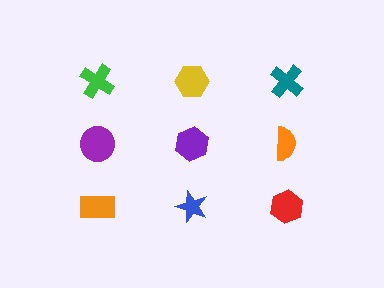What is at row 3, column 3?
A red hexagon.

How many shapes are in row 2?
3 shapes.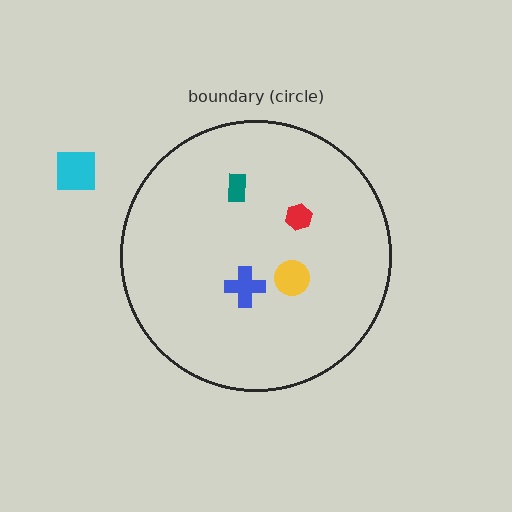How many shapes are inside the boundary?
4 inside, 1 outside.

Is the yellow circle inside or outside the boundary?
Inside.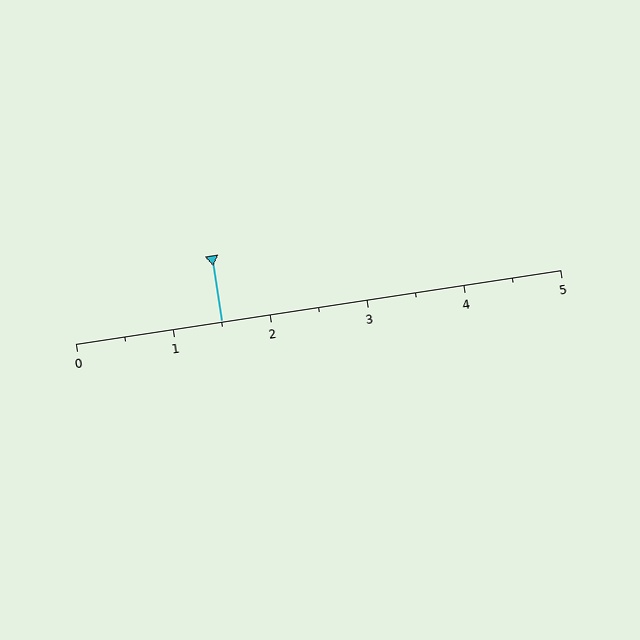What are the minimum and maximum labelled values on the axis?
The axis runs from 0 to 5.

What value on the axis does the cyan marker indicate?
The marker indicates approximately 1.5.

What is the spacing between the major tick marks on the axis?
The major ticks are spaced 1 apart.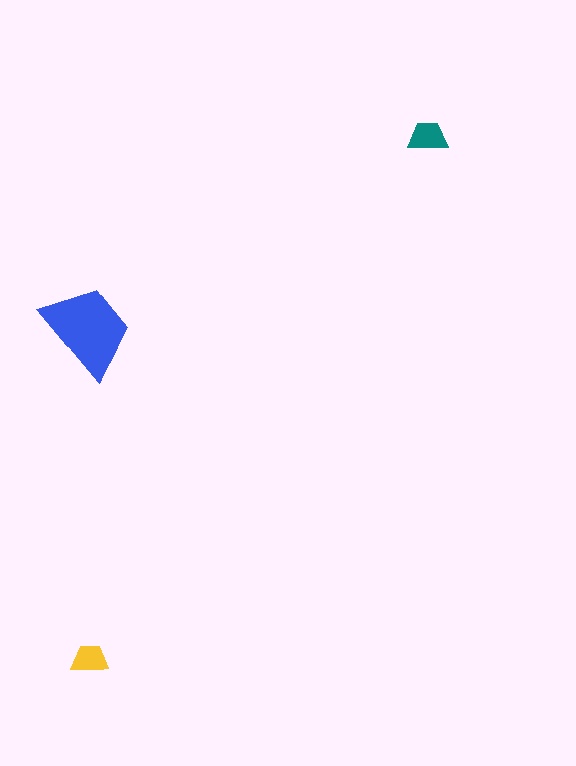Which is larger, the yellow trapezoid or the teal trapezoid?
The teal one.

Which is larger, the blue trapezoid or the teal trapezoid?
The blue one.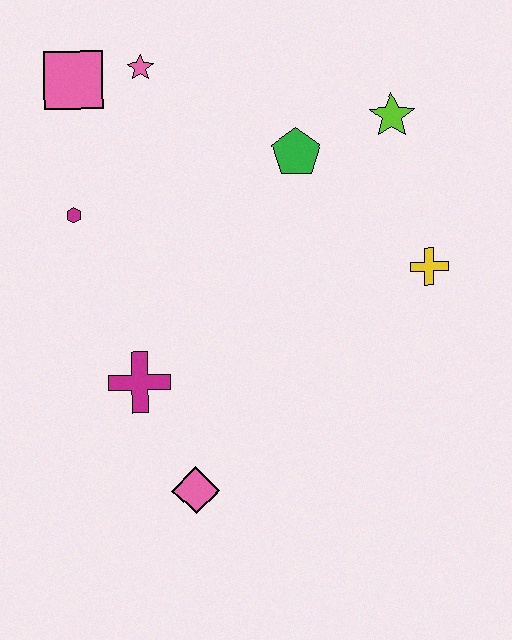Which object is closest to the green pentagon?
The lime star is closest to the green pentagon.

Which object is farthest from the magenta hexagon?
The yellow cross is farthest from the magenta hexagon.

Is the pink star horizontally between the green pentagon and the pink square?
Yes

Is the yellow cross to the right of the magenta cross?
Yes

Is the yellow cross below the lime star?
Yes